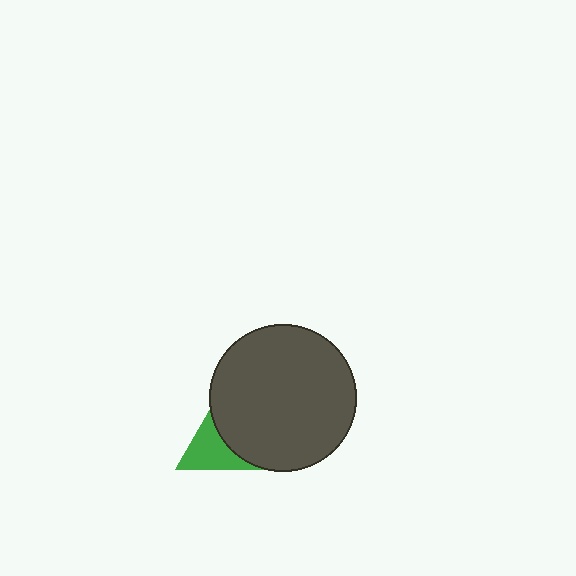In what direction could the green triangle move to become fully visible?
The green triangle could move left. That would shift it out from behind the dark gray circle entirely.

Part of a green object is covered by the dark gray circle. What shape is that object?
It is a triangle.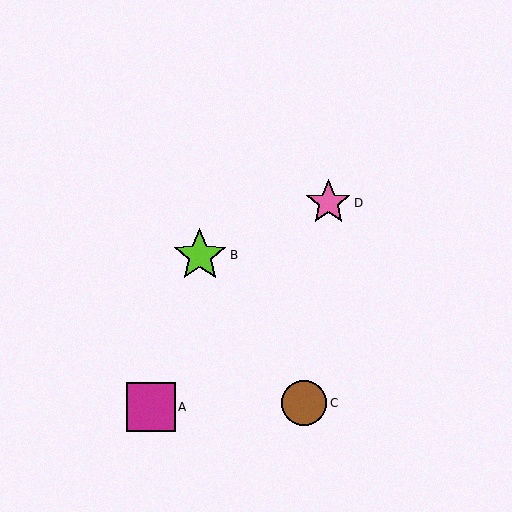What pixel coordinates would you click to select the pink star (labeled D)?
Click at (328, 203) to select the pink star D.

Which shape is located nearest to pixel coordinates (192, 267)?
The lime star (labeled B) at (200, 255) is nearest to that location.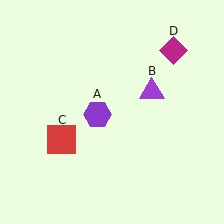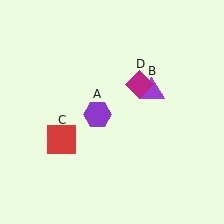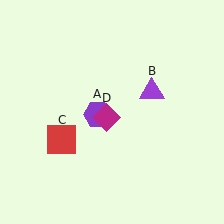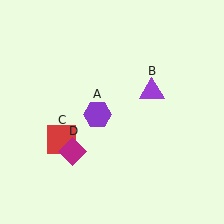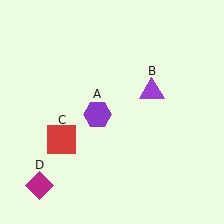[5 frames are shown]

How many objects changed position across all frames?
1 object changed position: magenta diamond (object D).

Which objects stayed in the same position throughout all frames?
Purple hexagon (object A) and purple triangle (object B) and red square (object C) remained stationary.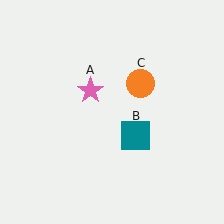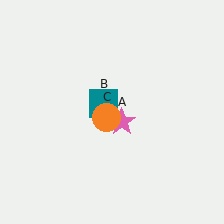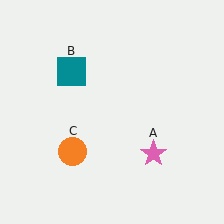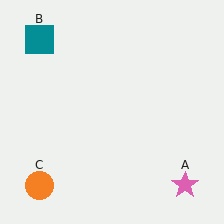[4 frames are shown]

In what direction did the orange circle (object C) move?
The orange circle (object C) moved down and to the left.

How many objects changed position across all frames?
3 objects changed position: pink star (object A), teal square (object B), orange circle (object C).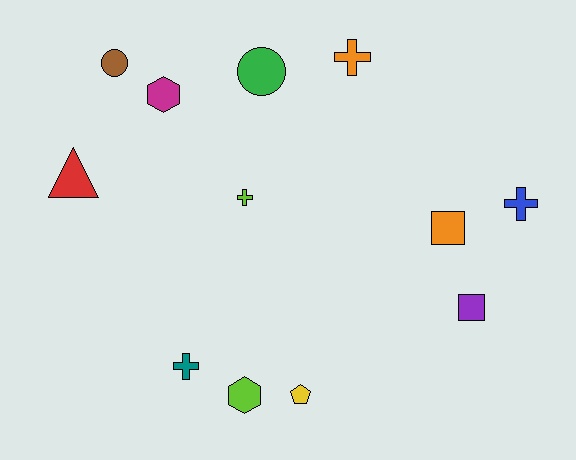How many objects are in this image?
There are 12 objects.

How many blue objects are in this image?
There is 1 blue object.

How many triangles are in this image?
There is 1 triangle.